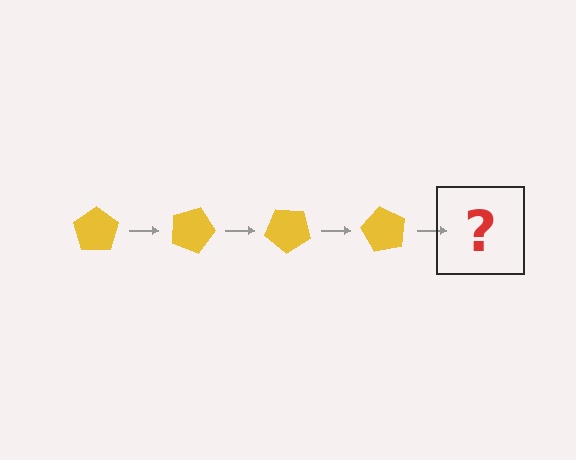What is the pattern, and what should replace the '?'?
The pattern is that the pentagon rotates 20 degrees each step. The '?' should be a yellow pentagon rotated 80 degrees.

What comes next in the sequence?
The next element should be a yellow pentagon rotated 80 degrees.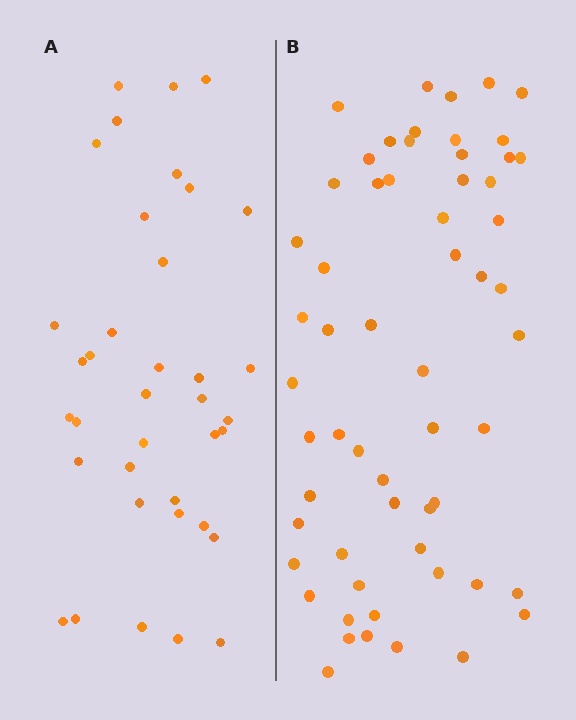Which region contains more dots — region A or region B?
Region B (the right region) has more dots.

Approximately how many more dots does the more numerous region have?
Region B has approximately 20 more dots than region A.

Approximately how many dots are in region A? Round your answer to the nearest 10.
About 40 dots. (The exact count is 37, which rounds to 40.)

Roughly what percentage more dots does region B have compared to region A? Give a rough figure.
About 60% more.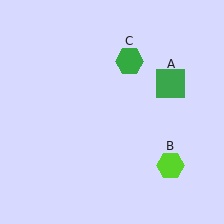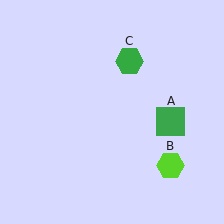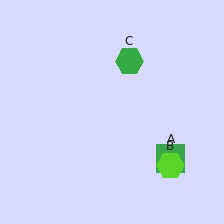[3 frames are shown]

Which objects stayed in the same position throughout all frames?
Lime hexagon (object B) and green hexagon (object C) remained stationary.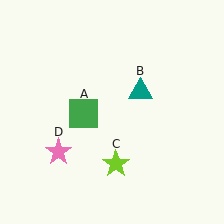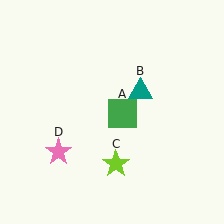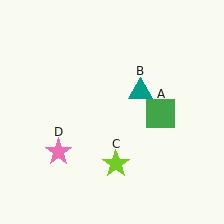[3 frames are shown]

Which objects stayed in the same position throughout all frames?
Teal triangle (object B) and lime star (object C) and pink star (object D) remained stationary.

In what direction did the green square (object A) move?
The green square (object A) moved right.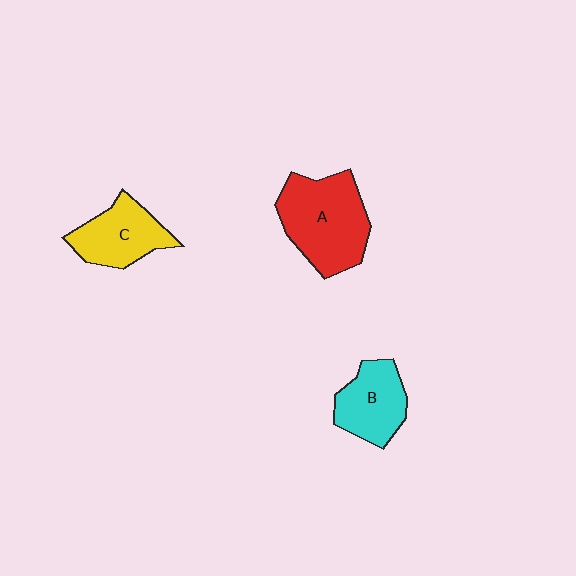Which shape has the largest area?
Shape A (red).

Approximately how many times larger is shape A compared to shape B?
Approximately 1.6 times.